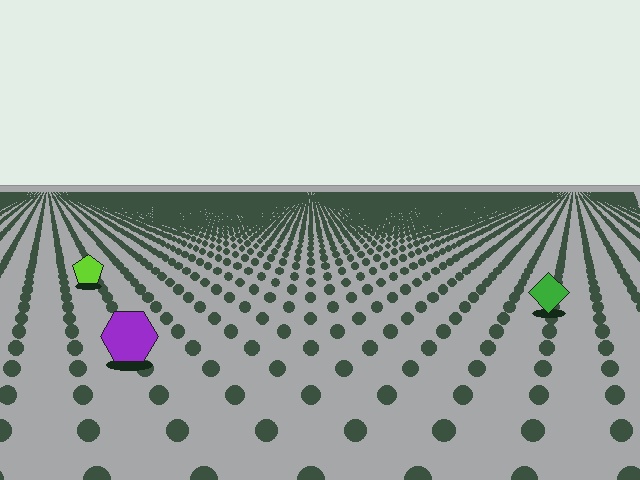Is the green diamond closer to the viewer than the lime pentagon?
Yes. The green diamond is closer — you can tell from the texture gradient: the ground texture is coarser near it.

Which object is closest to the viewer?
The purple hexagon is closest. The texture marks near it are larger and more spread out.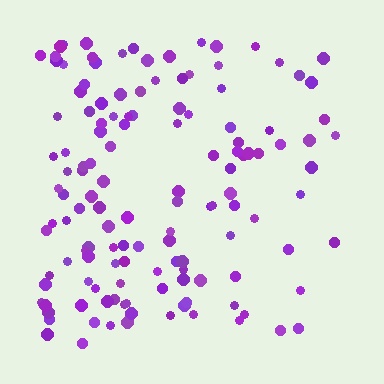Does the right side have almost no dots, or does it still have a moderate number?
Still a moderate number, just noticeably fewer than the left.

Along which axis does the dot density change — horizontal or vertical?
Horizontal.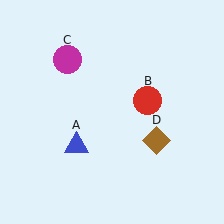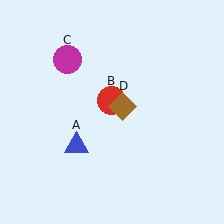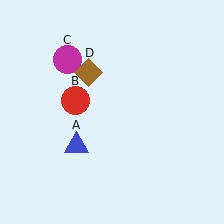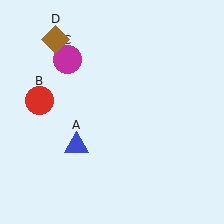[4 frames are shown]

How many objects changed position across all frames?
2 objects changed position: red circle (object B), brown diamond (object D).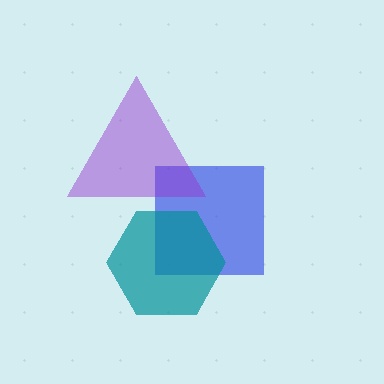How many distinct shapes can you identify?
There are 3 distinct shapes: a blue square, a purple triangle, a teal hexagon.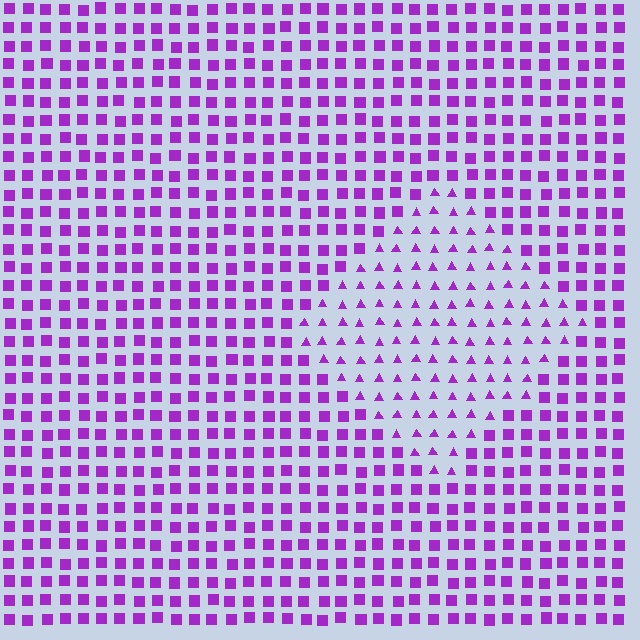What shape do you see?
I see a diamond.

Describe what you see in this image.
The image is filled with small purple elements arranged in a uniform grid. A diamond-shaped region contains triangles, while the surrounding area contains squares. The boundary is defined purely by the change in element shape.